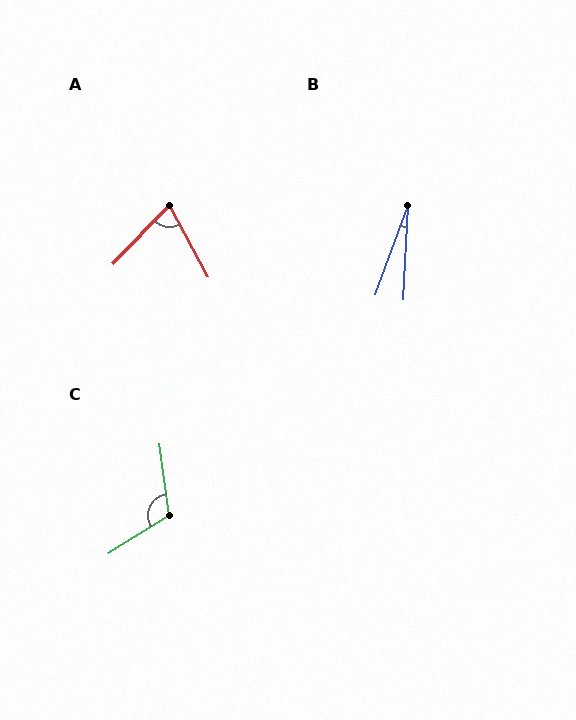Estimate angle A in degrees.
Approximately 72 degrees.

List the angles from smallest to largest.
B (17°), A (72°), C (115°).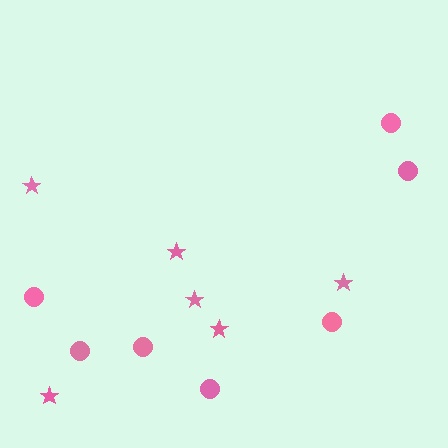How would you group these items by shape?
There are 2 groups: one group of circles (7) and one group of stars (6).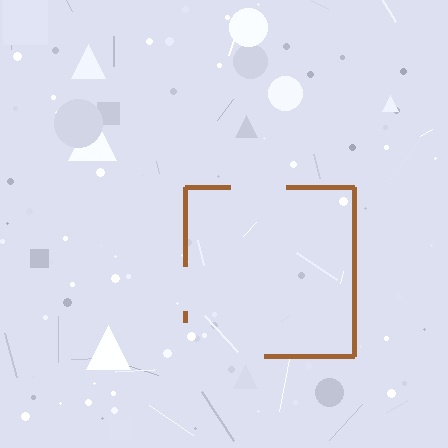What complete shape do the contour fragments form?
The contour fragments form a square.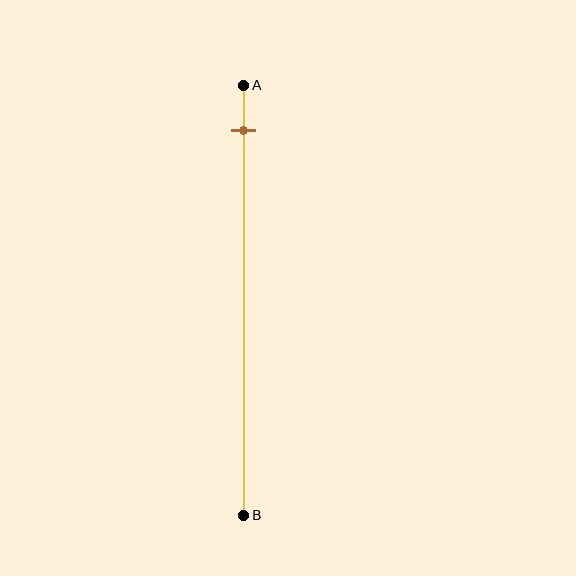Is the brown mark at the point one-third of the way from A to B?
No, the mark is at about 10% from A, not at the 33% one-third point.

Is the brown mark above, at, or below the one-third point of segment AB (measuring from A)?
The brown mark is above the one-third point of segment AB.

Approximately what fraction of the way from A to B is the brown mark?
The brown mark is approximately 10% of the way from A to B.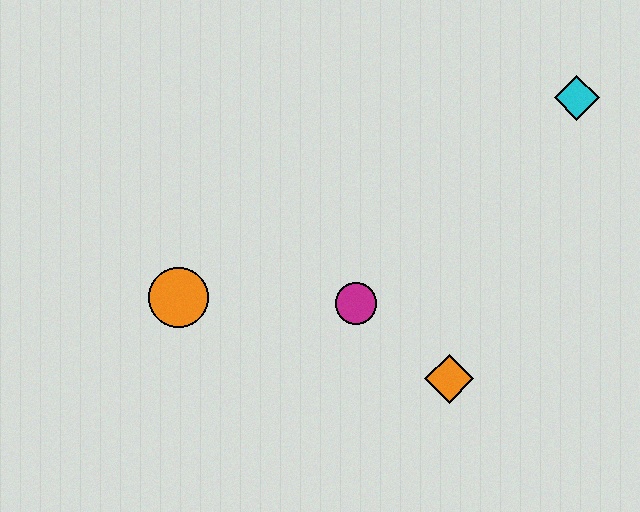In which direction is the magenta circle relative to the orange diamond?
The magenta circle is to the left of the orange diamond.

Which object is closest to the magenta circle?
The orange diamond is closest to the magenta circle.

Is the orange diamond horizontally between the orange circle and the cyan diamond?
Yes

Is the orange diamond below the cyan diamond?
Yes